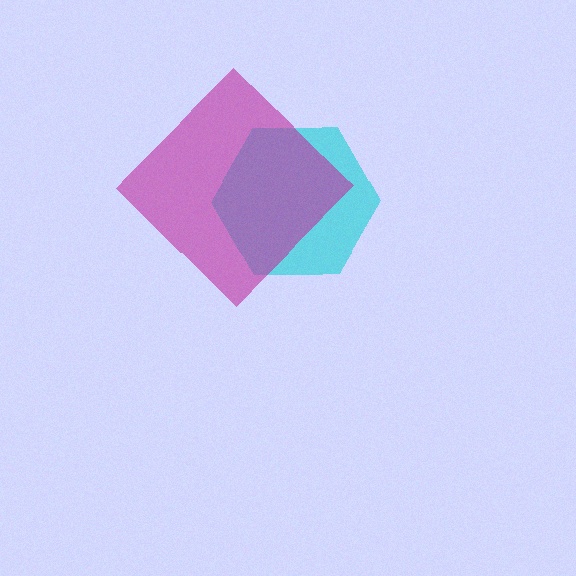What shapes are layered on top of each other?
The layered shapes are: a cyan hexagon, a magenta diamond.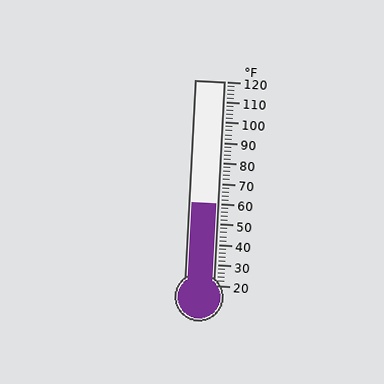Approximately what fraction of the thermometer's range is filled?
The thermometer is filled to approximately 40% of its range.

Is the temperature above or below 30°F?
The temperature is above 30°F.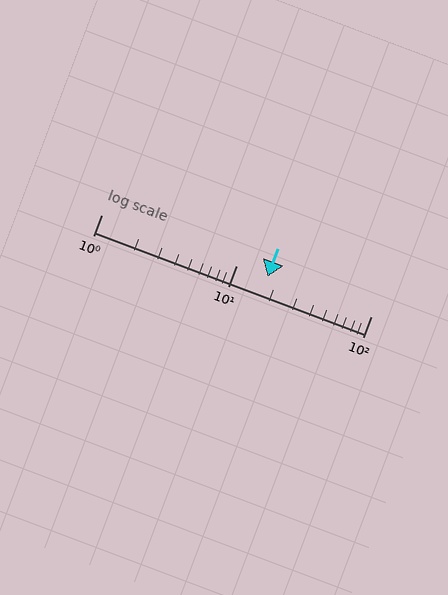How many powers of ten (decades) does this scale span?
The scale spans 2 decades, from 1 to 100.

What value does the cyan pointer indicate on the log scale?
The pointer indicates approximately 17.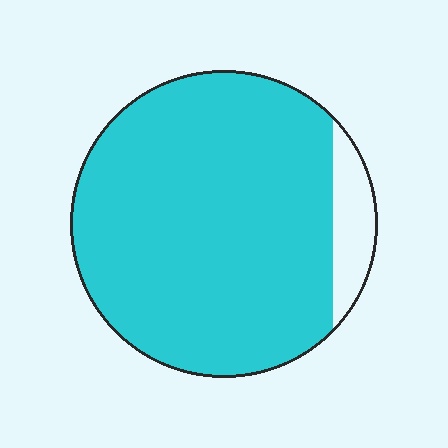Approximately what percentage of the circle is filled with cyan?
Approximately 90%.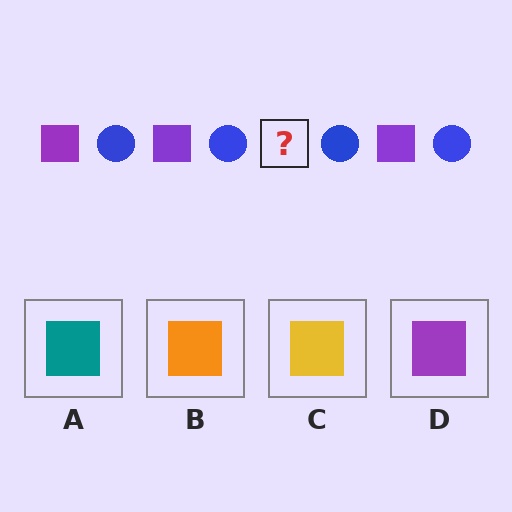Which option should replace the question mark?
Option D.